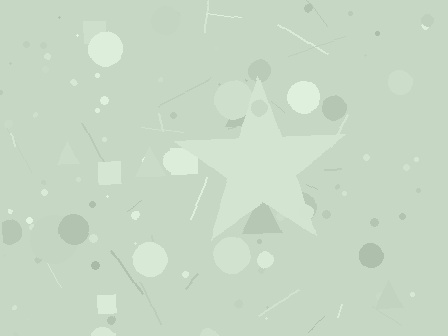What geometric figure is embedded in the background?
A star is embedded in the background.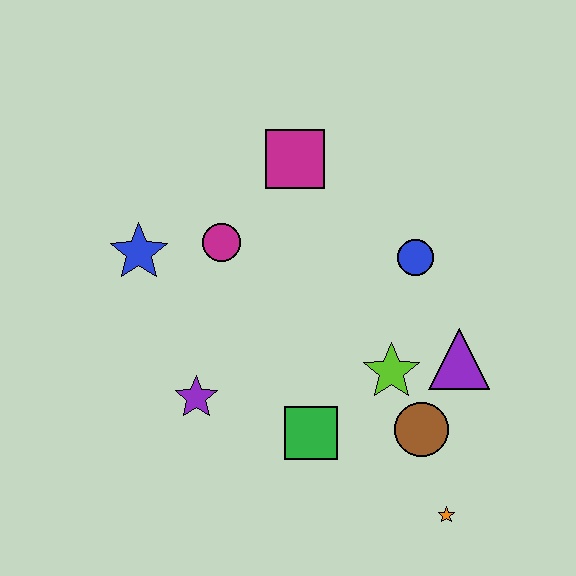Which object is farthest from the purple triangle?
The blue star is farthest from the purple triangle.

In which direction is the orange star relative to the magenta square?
The orange star is below the magenta square.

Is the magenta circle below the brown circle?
No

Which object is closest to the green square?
The lime star is closest to the green square.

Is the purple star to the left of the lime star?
Yes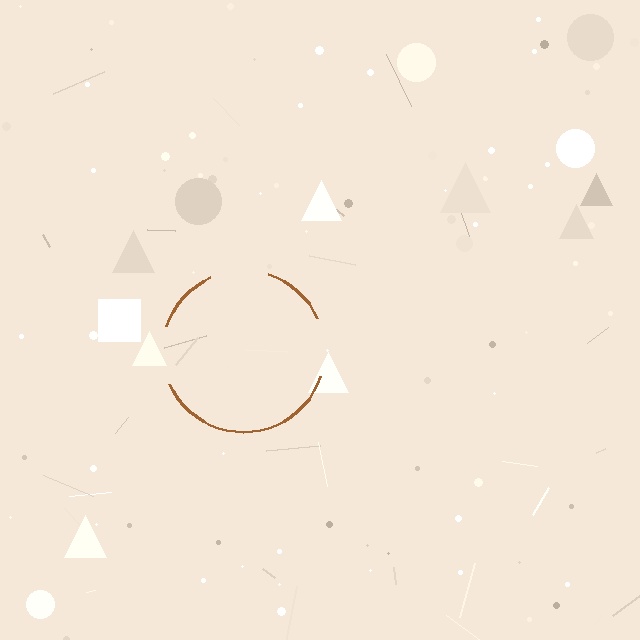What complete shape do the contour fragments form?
The contour fragments form a circle.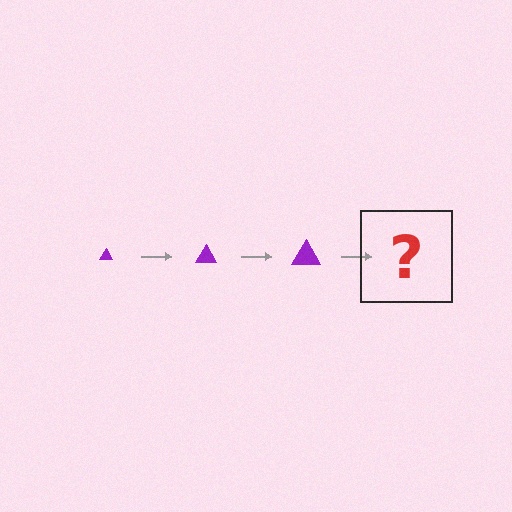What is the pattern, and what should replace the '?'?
The pattern is that the triangle gets progressively larger each step. The '?' should be a purple triangle, larger than the previous one.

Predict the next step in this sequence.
The next step is a purple triangle, larger than the previous one.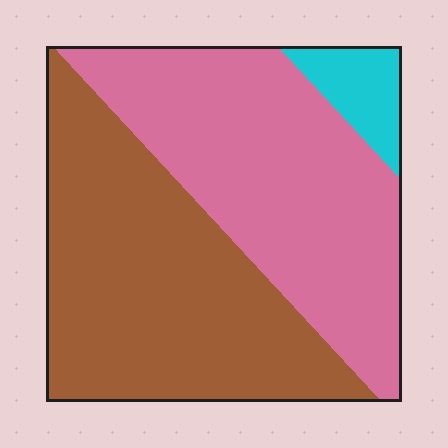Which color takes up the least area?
Cyan, at roughly 5%.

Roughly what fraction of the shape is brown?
Brown takes up about one half (1/2) of the shape.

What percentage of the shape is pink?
Pink covers roughly 45% of the shape.